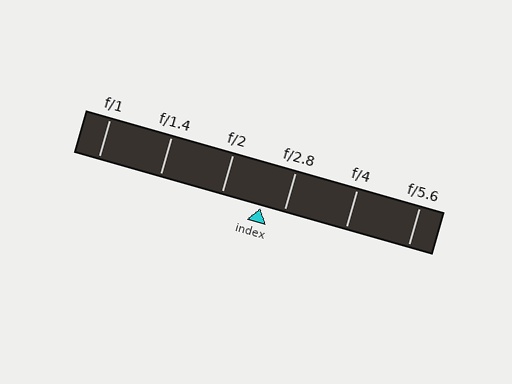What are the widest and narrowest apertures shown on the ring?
The widest aperture shown is f/1 and the narrowest is f/5.6.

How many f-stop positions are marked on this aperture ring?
There are 6 f-stop positions marked.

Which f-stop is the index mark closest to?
The index mark is closest to f/2.8.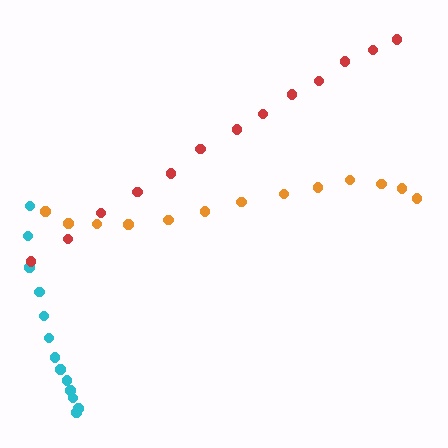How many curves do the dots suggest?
There are 3 distinct paths.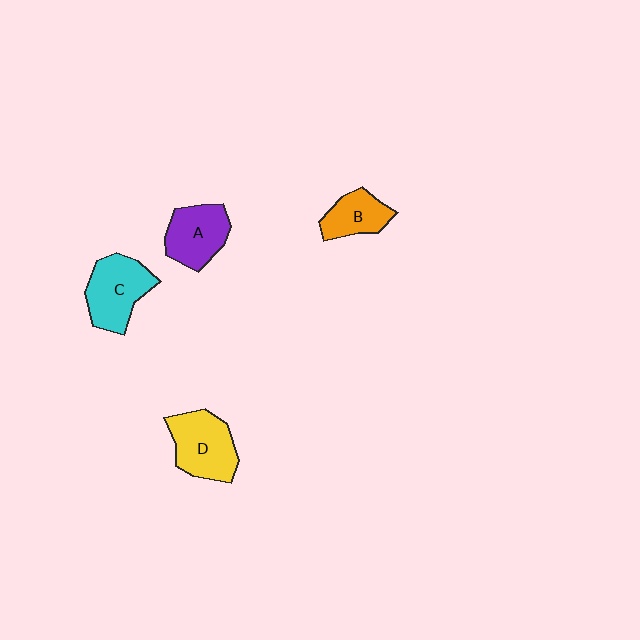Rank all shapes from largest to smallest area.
From largest to smallest: D (yellow), C (cyan), A (purple), B (orange).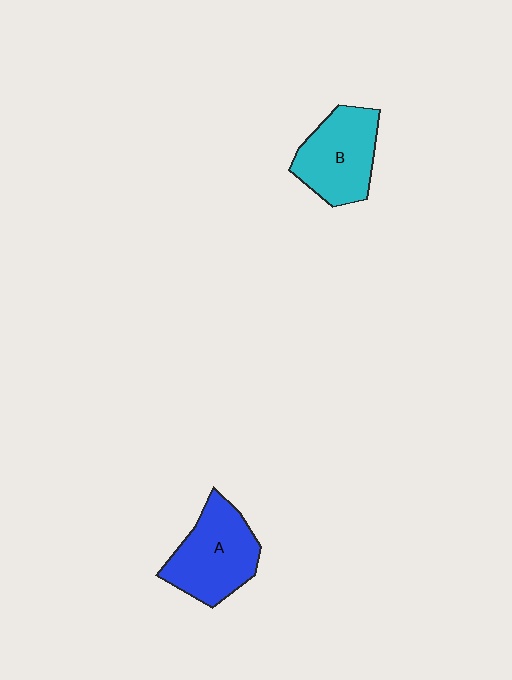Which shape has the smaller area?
Shape B (cyan).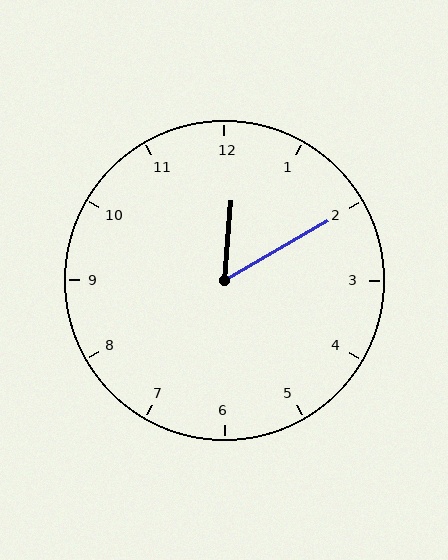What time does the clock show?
12:10.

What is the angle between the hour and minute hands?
Approximately 55 degrees.